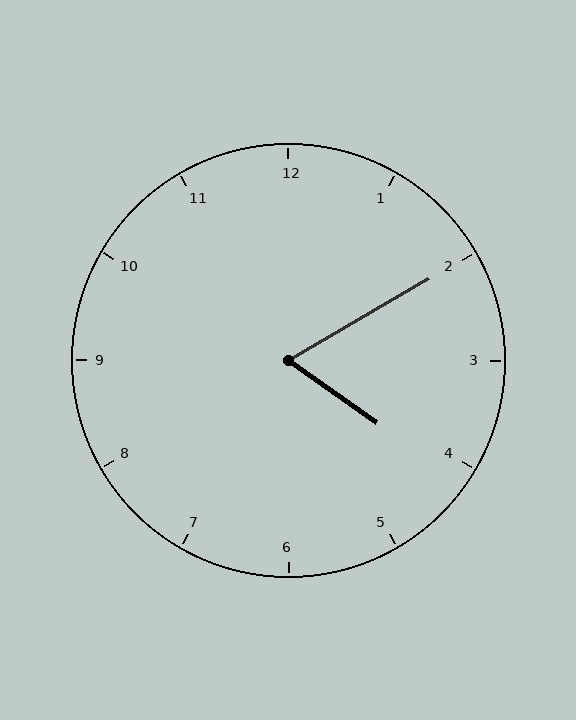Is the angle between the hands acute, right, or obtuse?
It is acute.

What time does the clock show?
4:10.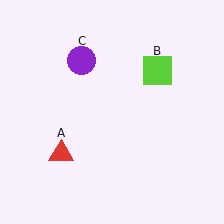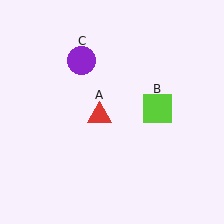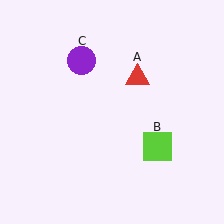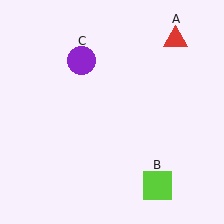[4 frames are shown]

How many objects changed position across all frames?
2 objects changed position: red triangle (object A), lime square (object B).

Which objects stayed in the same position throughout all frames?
Purple circle (object C) remained stationary.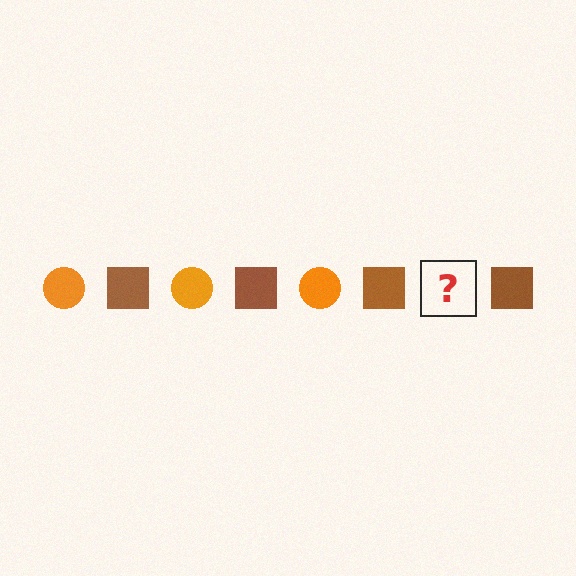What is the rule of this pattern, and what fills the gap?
The rule is that the pattern alternates between orange circle and brown square. The gap should be filled with an orange circle.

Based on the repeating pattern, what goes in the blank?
The blank should be an orange circle.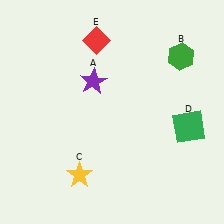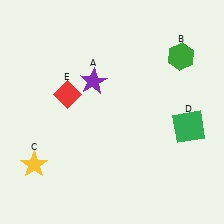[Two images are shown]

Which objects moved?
The objects that moved are: the yellow star (C), the red diamond (E).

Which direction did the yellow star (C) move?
The yellow star (C) moved left.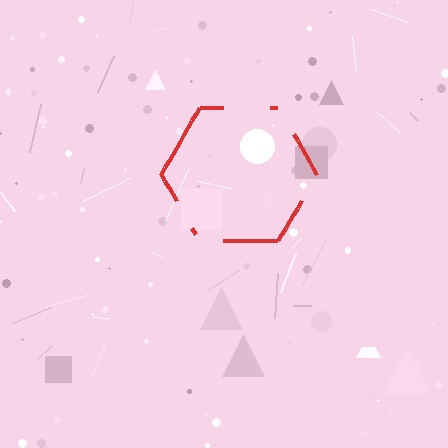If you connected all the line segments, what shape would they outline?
They would outline a hexagon.